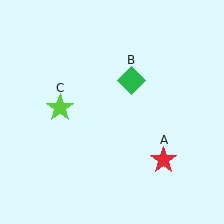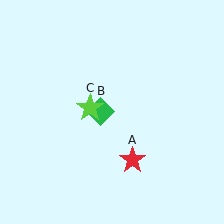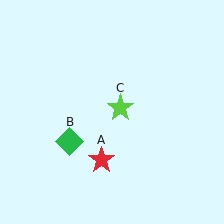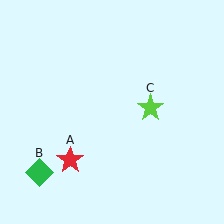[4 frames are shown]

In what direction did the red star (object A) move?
The red star (object A) moved left.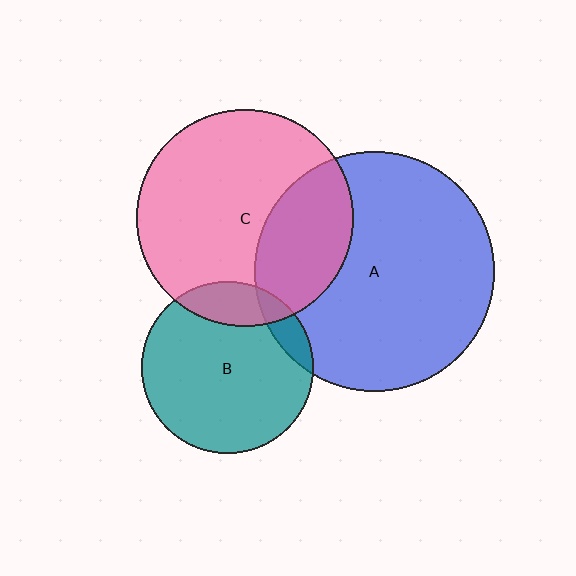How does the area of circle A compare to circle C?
Approximately 1.2 times.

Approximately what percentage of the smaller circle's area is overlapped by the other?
Approximately 10%.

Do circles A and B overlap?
Yes.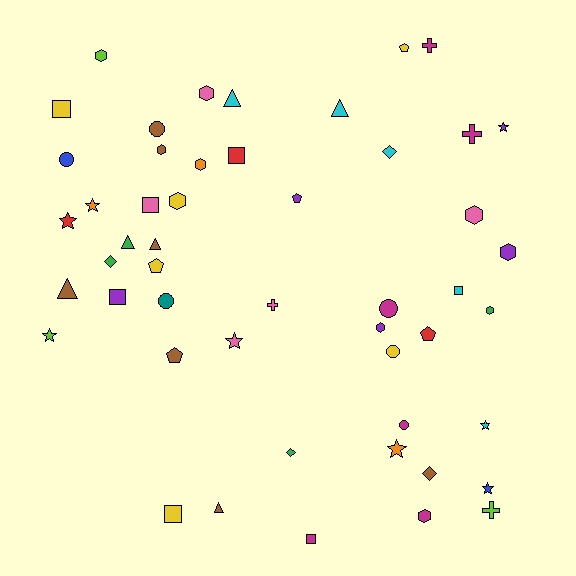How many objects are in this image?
There are 50 objects.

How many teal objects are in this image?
There is 1 teal object.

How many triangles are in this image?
There are 6 triangles.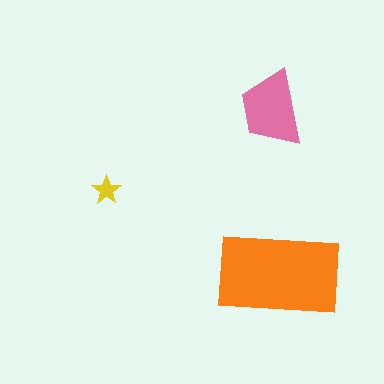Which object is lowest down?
The orange rectangle is bottommost.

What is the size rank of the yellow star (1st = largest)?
3rd.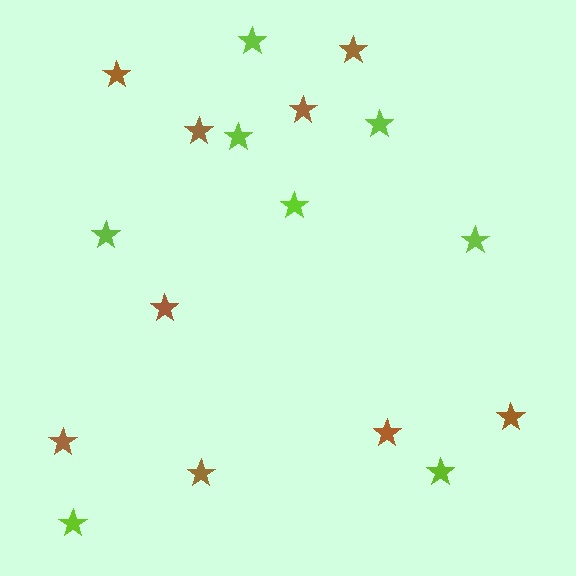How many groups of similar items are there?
There are 2 groups: one group of lime stars (8) and one group of brown stars (9).